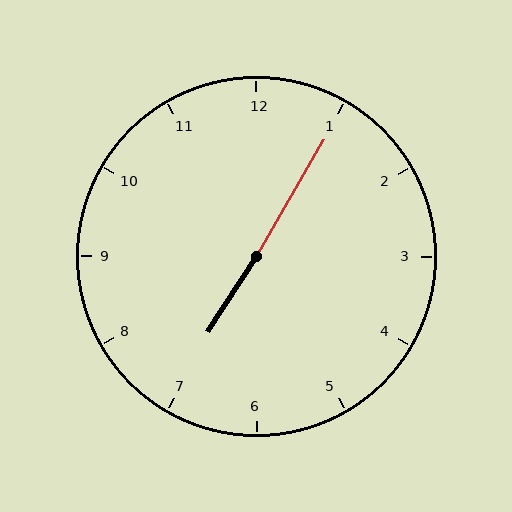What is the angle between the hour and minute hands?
Approximately 178 degrees.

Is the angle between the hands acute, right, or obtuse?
It is obtuse.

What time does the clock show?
7:05.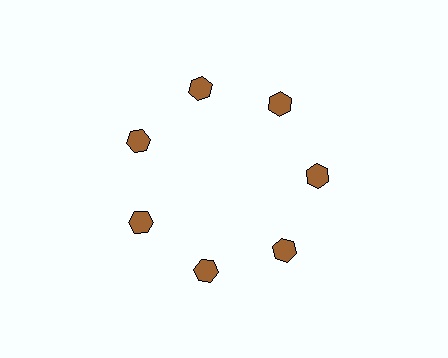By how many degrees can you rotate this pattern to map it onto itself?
The pattern maps onto itself every 51 degrees of rotation.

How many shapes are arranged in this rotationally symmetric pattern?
There are 7 shapes, arranged in 7 groups of 1.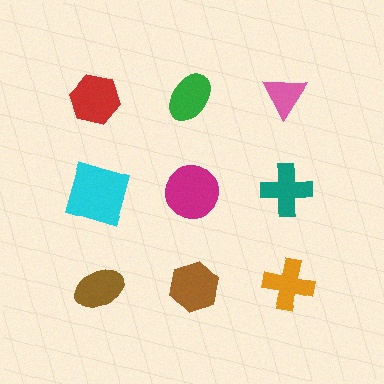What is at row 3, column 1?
A brown ellipse.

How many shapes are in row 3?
3 shapes.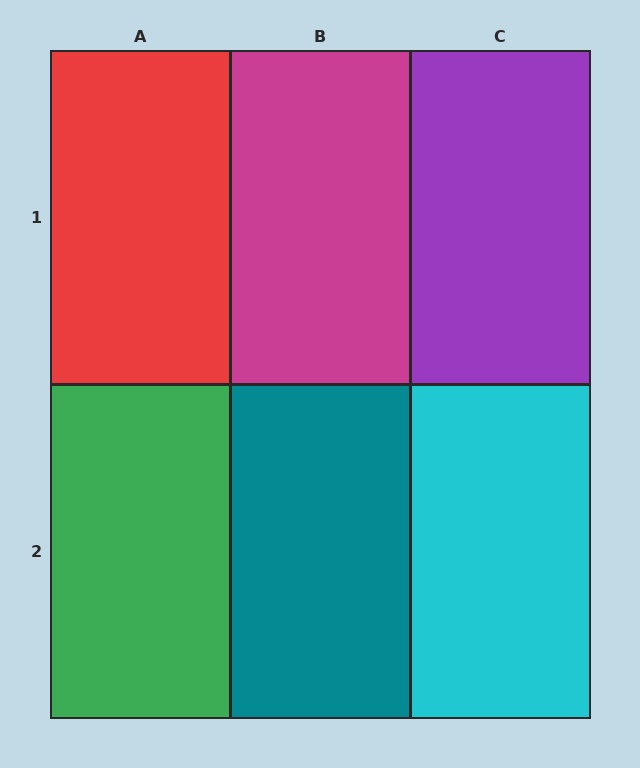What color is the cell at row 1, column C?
Purple.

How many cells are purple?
1 cell is purple.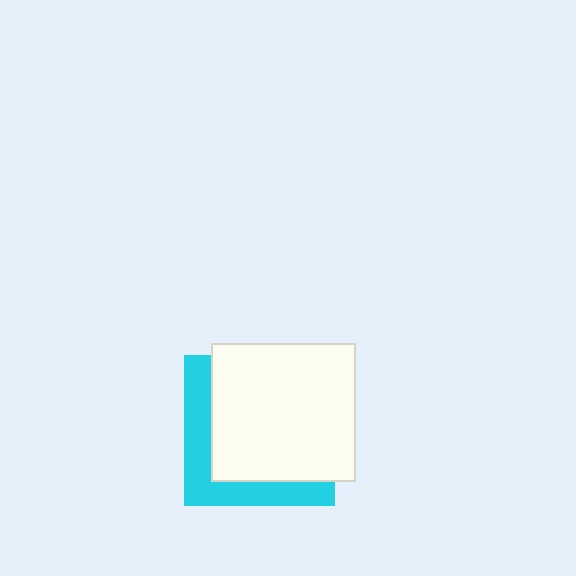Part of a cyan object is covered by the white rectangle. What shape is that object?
It is a square.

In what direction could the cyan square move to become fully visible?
The cyan square could move toward the lower-left. That would shift it out from behind the white rectangle entirely.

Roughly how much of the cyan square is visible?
A small part of it is visible (roughly 31%).